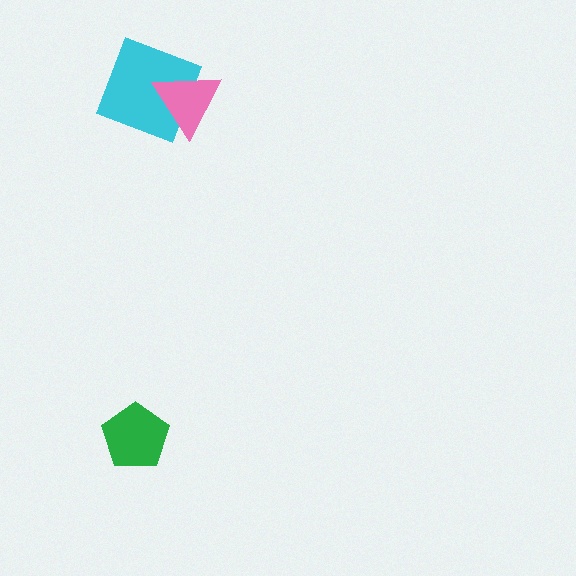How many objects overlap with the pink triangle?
1 object overlaps with the pink triangle.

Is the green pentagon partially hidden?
No, no other shape covers it.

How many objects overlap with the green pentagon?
0 objects overlap with the green pentagon.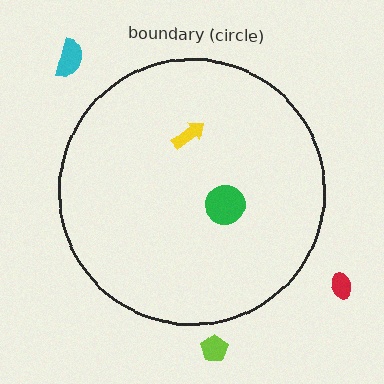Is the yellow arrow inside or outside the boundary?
Inside.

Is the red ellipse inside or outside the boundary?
Outside.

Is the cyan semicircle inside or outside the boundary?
Outside.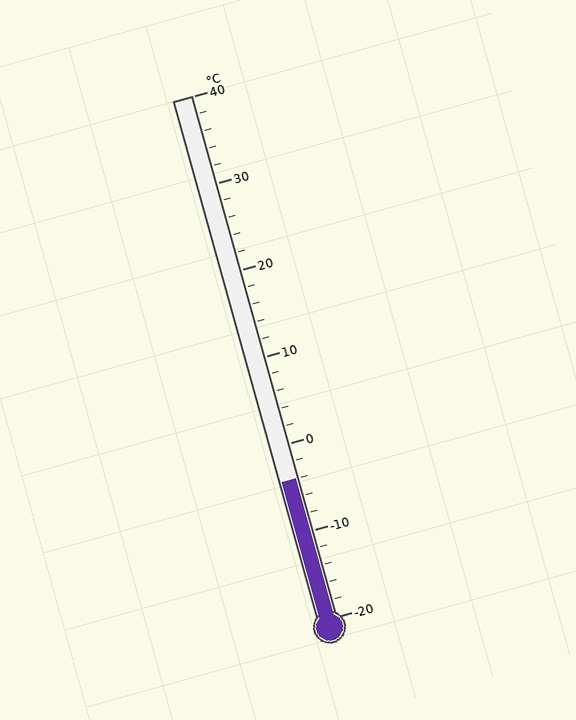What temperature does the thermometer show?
The thermometer shows approximately -4°C.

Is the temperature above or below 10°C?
The temperature is below 10°C.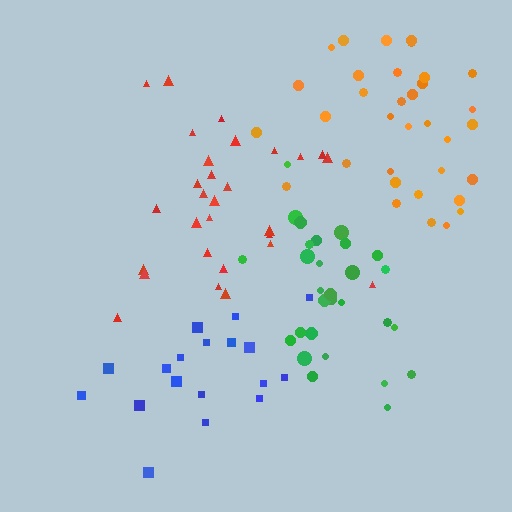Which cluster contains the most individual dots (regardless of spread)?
Orange (34).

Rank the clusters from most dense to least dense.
green, orange, blue, red.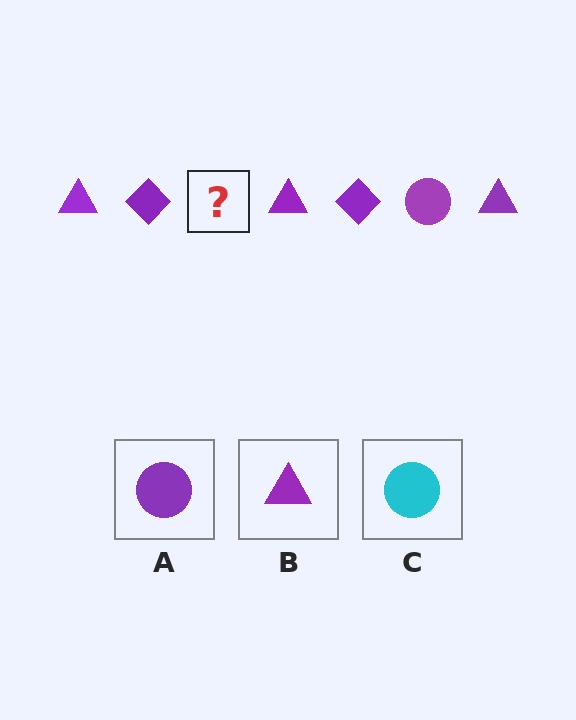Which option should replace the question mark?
Option A.